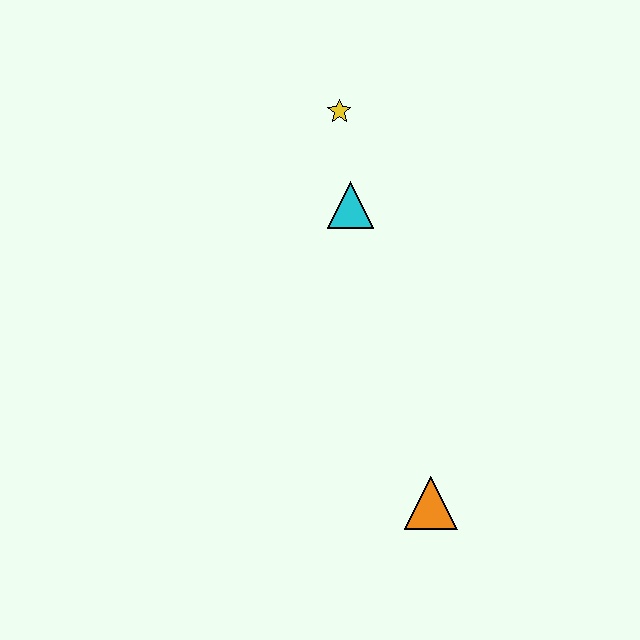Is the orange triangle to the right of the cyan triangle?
Yes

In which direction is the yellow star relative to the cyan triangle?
The yellow star is above the cyan triangle.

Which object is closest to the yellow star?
The cyan triangle is closest to the yellow star.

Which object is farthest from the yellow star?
The orange triangle is farthest from the yellow star.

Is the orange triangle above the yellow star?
No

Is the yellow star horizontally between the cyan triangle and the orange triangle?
No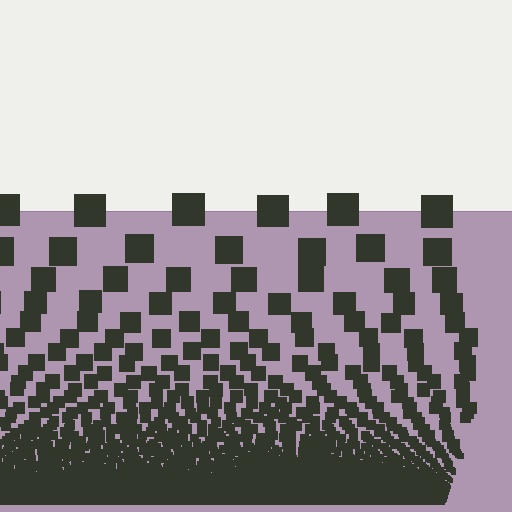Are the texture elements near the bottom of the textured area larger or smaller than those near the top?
Smaller. The gradient is inverted — elements near the bottom are smaller and denser.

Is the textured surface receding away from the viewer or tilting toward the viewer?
The surface appears to tilt toward the viewer. Texture elements get larger and sparser toward the top.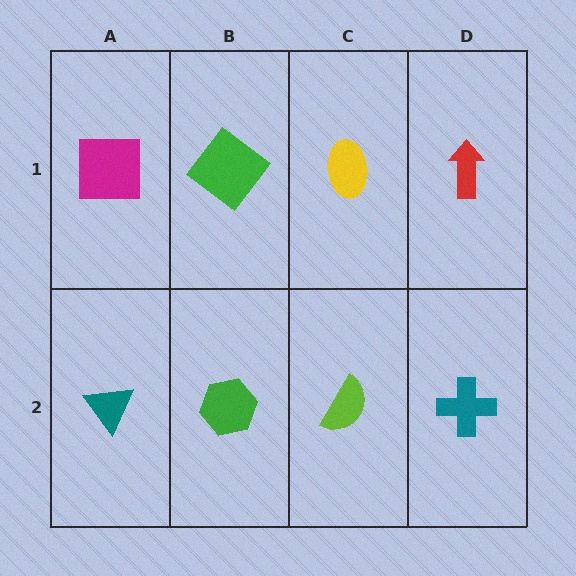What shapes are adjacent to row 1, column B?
A green hexagon (row 2, column B), a magenta square (row 1, column A), a yellow ellipse (row 1, column C).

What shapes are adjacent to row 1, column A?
A teal triangle (row 2, column A), a green diamond (row 1, column B).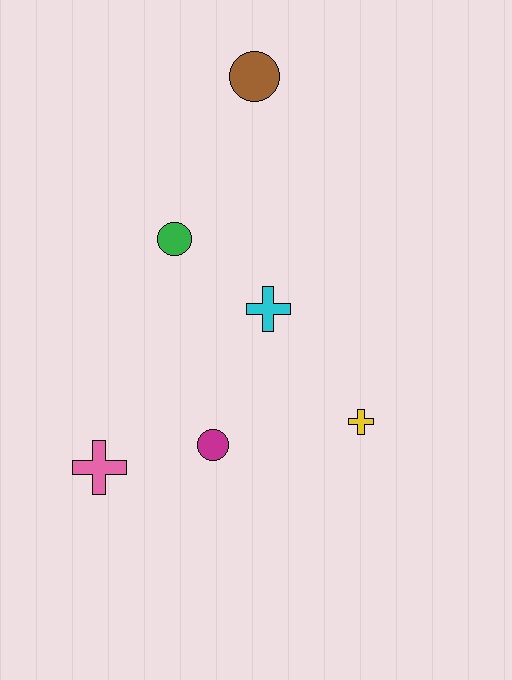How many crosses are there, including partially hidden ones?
There are 3 crosses.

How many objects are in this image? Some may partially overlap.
There are 6 objects.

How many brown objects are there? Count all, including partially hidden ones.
There is 1 brown object.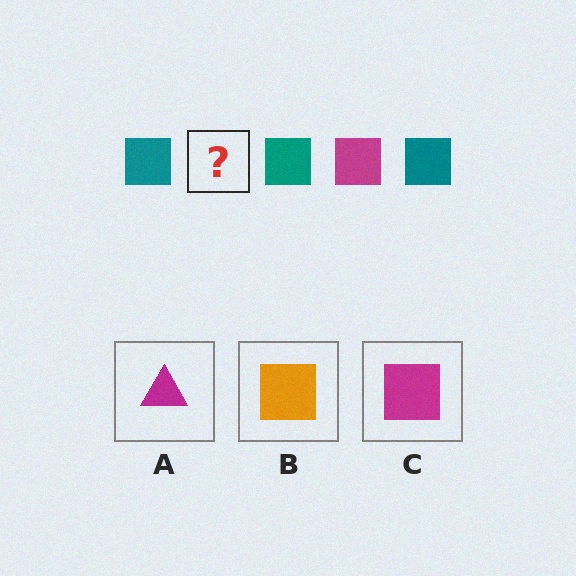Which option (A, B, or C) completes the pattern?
C.